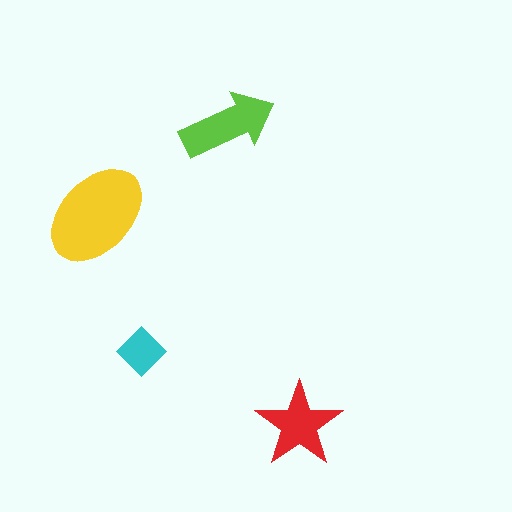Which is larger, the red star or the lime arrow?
The lime arrow.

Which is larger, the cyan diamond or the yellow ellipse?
The yellow ellipse.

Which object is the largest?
The yellow ellipse.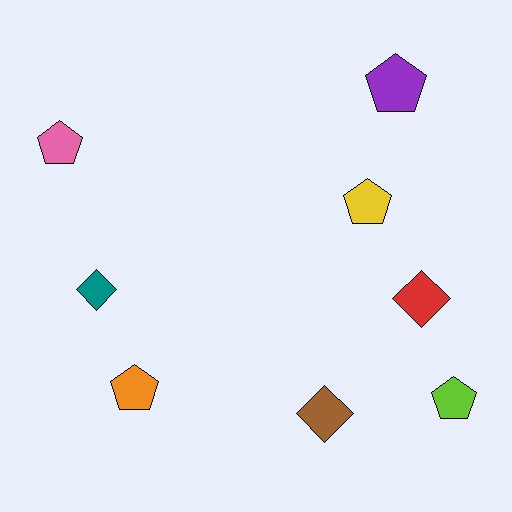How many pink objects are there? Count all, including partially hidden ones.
There is 1 pink object.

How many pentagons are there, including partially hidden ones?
There are 5 pentagons.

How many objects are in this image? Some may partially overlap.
There are 8 objects.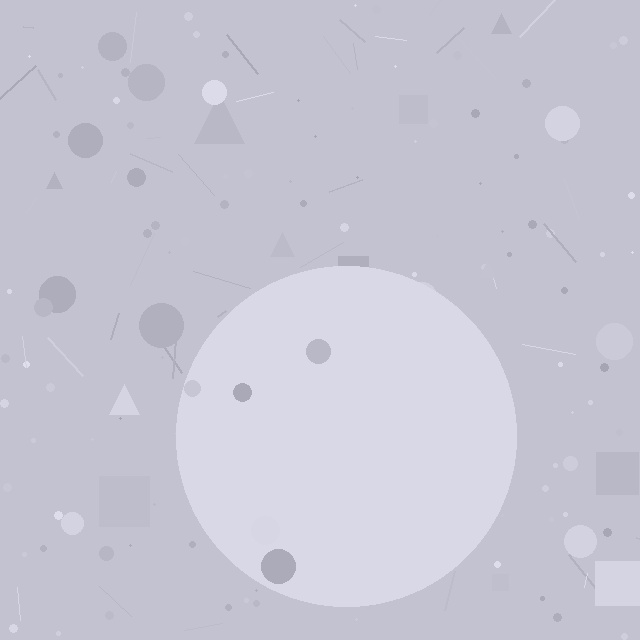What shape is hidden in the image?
A circle is hidden in the image.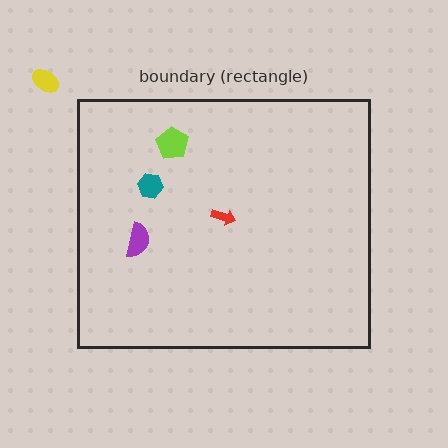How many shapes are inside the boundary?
4 inside, 1 outside.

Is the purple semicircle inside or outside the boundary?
Inside.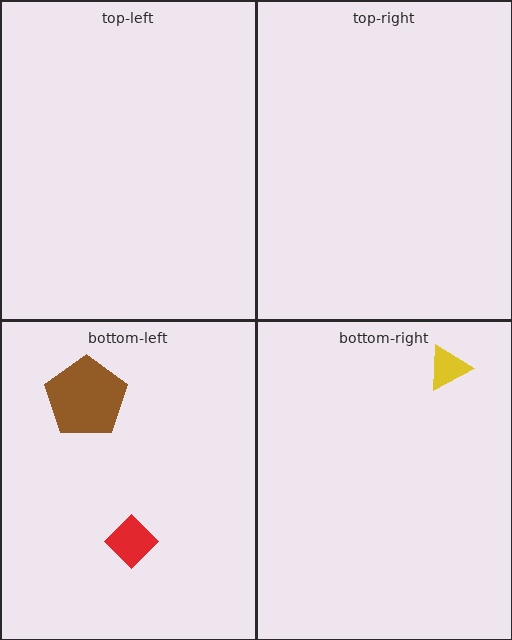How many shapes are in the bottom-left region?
2.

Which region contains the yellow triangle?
The bottom-right region.